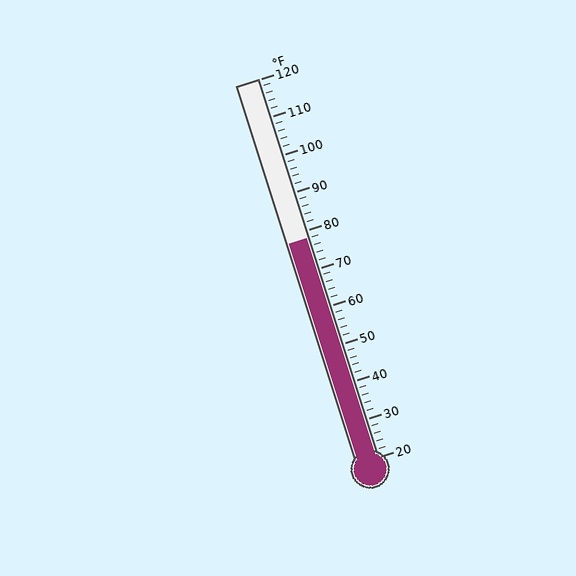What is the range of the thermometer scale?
The thermometer scale ranges from 20°F to 120°F.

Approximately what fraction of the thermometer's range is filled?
The thermometer is filled to approximately 60% of its range.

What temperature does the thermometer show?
The thermometer shows approximately 78°F.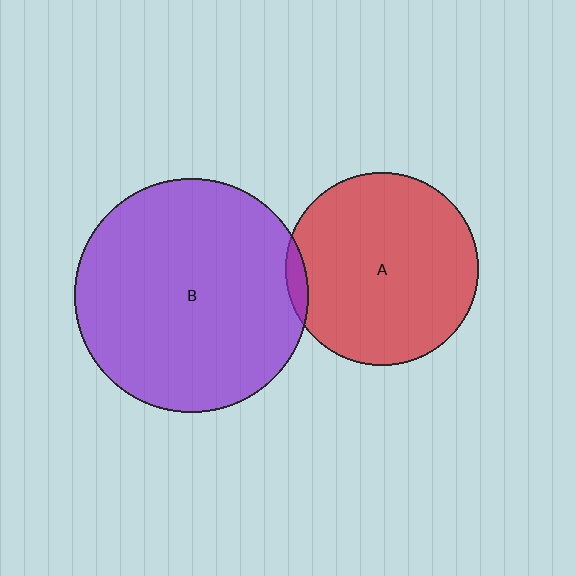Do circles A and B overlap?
Yes.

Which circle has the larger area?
Circle B (purple).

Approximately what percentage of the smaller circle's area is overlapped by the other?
Approximately 5%.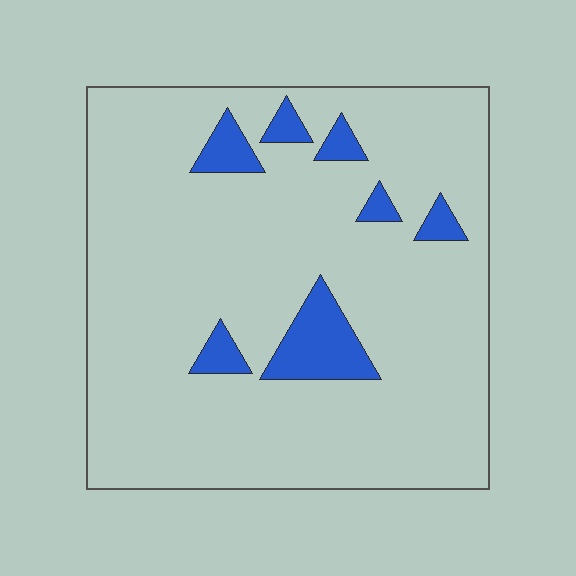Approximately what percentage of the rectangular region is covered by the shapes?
Approximately 10%.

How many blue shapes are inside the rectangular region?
7.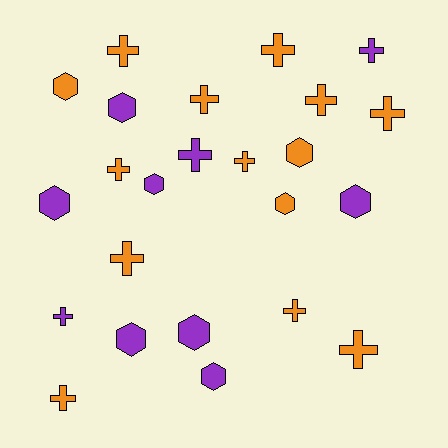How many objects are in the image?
There are 24 objects.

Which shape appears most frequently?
Cross, with 14 objects.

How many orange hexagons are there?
There are 3 orange hexagons.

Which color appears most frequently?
Orange, with 14 objects.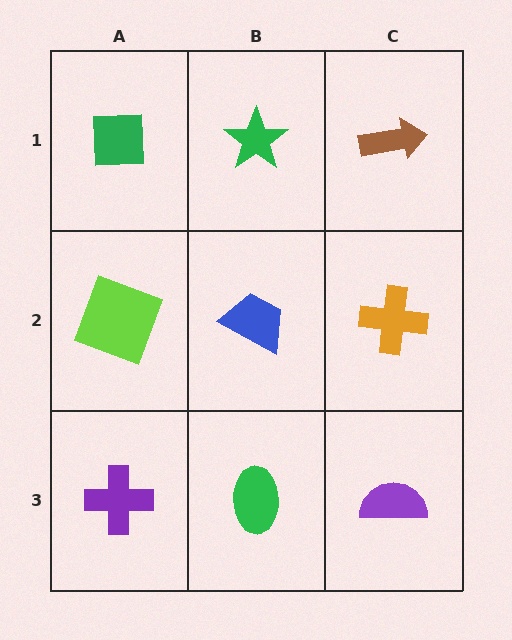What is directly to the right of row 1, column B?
A brown arrow.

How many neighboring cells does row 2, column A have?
3.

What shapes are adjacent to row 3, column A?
A lime square (row 2, column A), a green ellipse (row 3, column B).